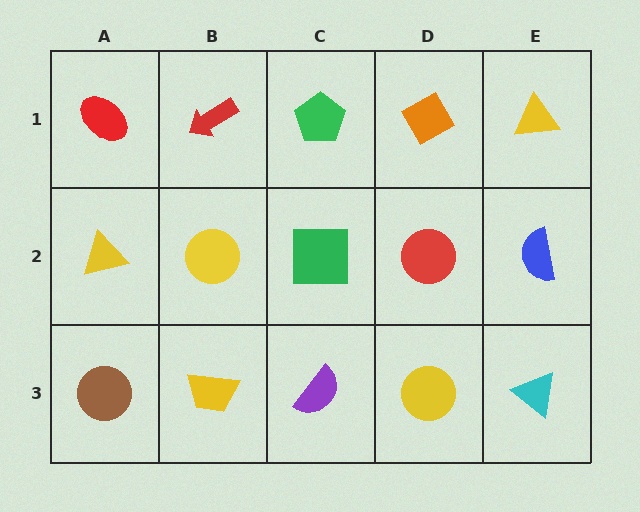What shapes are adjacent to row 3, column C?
A green square (row 2, column C), a yellow trapezoid (row 3, column B), a yellow circle (row 3, column D).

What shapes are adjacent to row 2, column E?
A yellow triangle (row 1, column E), a cyan triangle (row 3, column E), a red circle (row 2, column D).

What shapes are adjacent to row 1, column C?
A green square (row 2, column C), a red arrow (row 1, column B), an orange diamond (row 1, column D).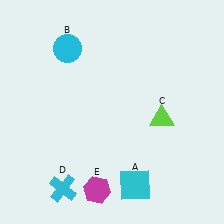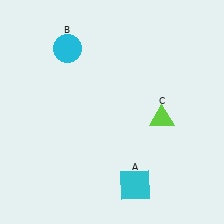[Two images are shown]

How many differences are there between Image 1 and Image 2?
There are 2 differences between the two images.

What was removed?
The magenta hexagon (E), the cyan cross (D) were removed in Image 2.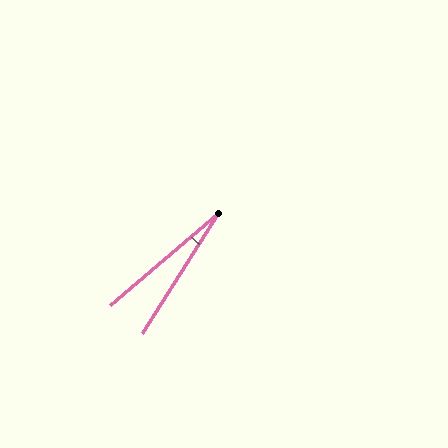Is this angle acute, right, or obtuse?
It is acute.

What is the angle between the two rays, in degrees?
Approximately 17 degrees.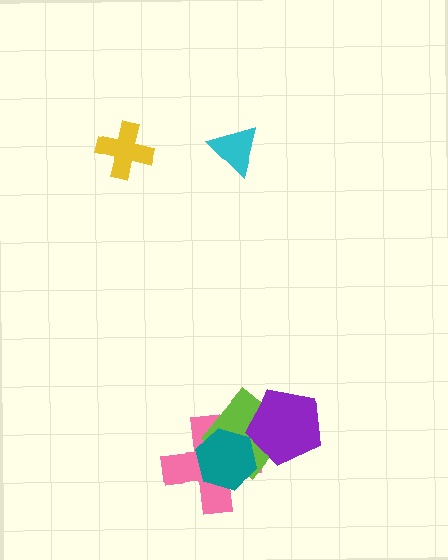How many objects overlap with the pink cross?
2 objects overlap with the pink cross.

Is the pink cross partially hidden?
Yes, it is partially covered by another shape.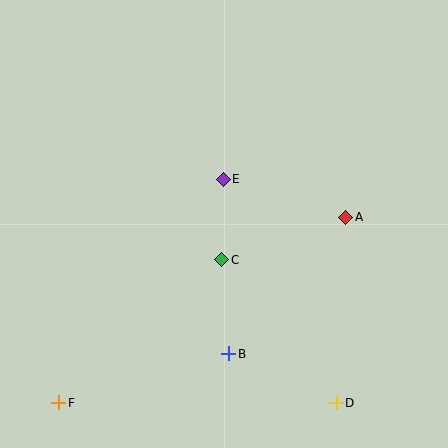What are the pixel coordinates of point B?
Point B is at (229, 354).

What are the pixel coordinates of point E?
Point E is at (223, 179).